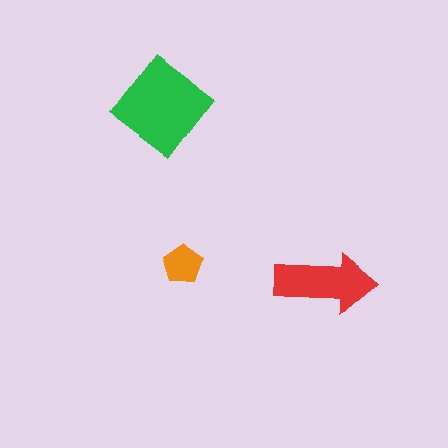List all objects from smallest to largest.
The orange pentagon, the red arrow, the green diamond.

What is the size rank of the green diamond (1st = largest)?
1st.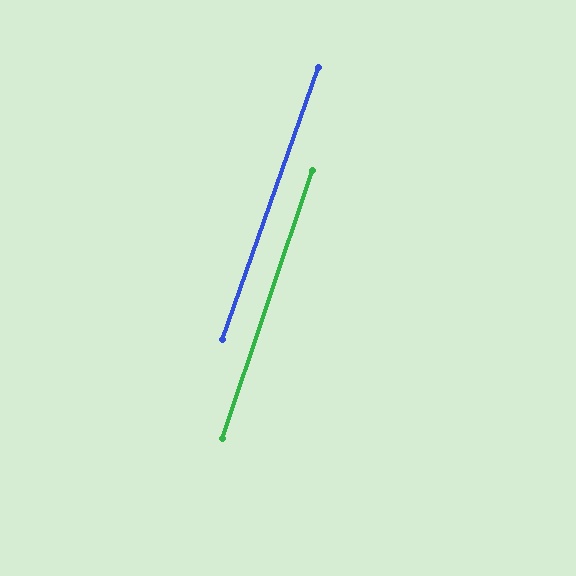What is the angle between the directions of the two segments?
Approximately 1 degree.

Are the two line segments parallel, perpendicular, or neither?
Parallel — their directions differ by only 0.9°.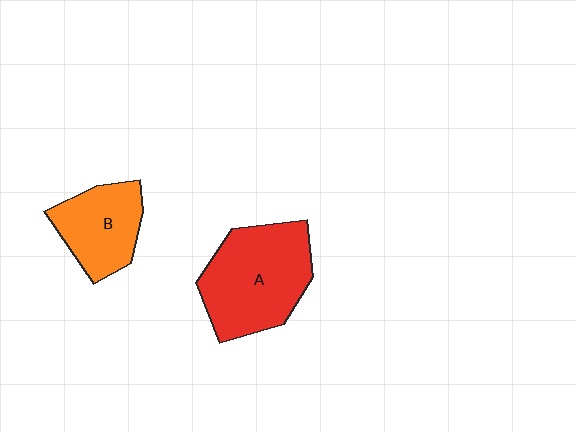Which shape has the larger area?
Shape A (red).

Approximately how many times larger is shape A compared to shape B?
Approximately 1.6 times.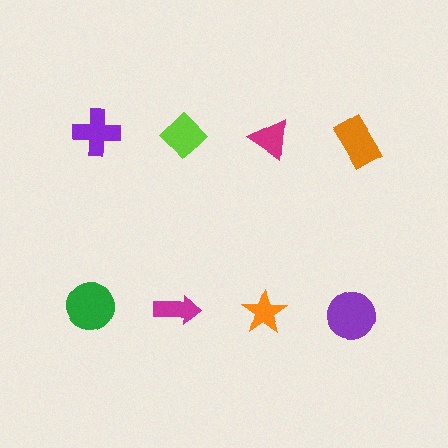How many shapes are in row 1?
4 shapes.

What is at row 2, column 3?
An orange star.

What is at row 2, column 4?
A purple circle.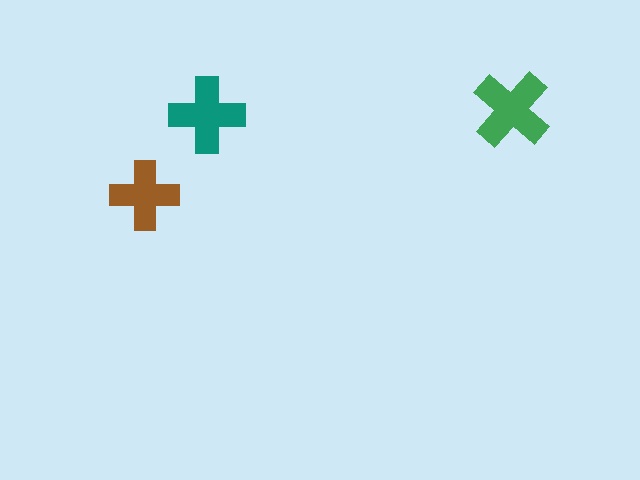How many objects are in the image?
There are 3 objects in the image.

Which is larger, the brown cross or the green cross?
The green one.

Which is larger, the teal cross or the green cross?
The green one.